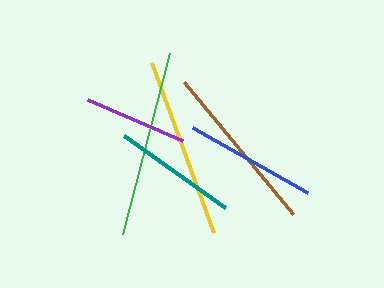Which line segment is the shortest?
The purple line is the shortest at approximately 104 pixels.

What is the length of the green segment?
The green segment is approximately 187 pixels long.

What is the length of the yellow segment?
The yellow segment is approximately 181 pixels long.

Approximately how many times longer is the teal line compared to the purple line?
The teal line is approximately 1.2 times the length of the purple line.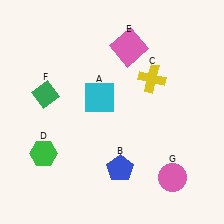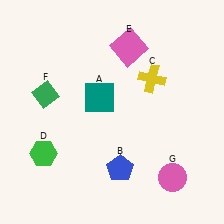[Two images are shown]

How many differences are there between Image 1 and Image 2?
There is 1 difference between the two images.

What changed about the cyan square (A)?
In Image 1, A is cyan. In Image 2, it changed to teal.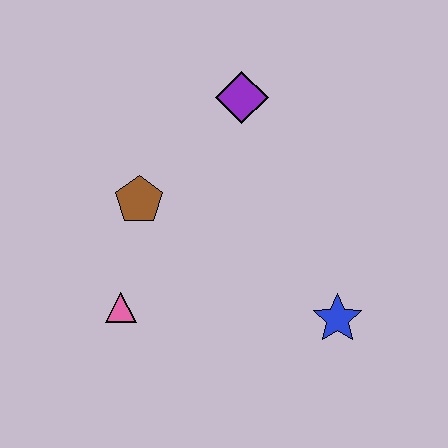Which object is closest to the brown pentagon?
The pink triangle is closest to the brown pentagon.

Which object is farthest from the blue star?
The purple diamond is farthest from the blue star.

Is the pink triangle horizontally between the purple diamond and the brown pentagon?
No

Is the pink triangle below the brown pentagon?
Yes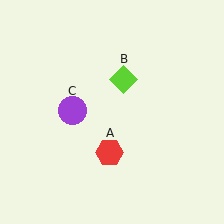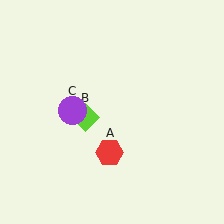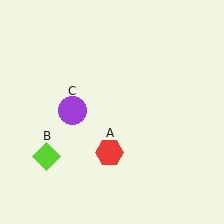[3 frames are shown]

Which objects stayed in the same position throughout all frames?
Red hexagon (object A) and purple circle (object C) remained stationary.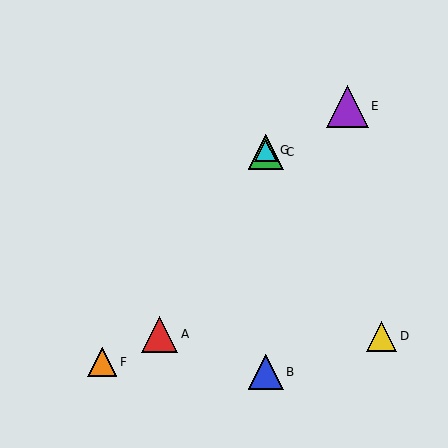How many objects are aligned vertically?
3 objects (B, C, G) are aligned vertically.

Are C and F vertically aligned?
No, C is at x≈266 and F is at x≈102.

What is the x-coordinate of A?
Object A is at x≈160.